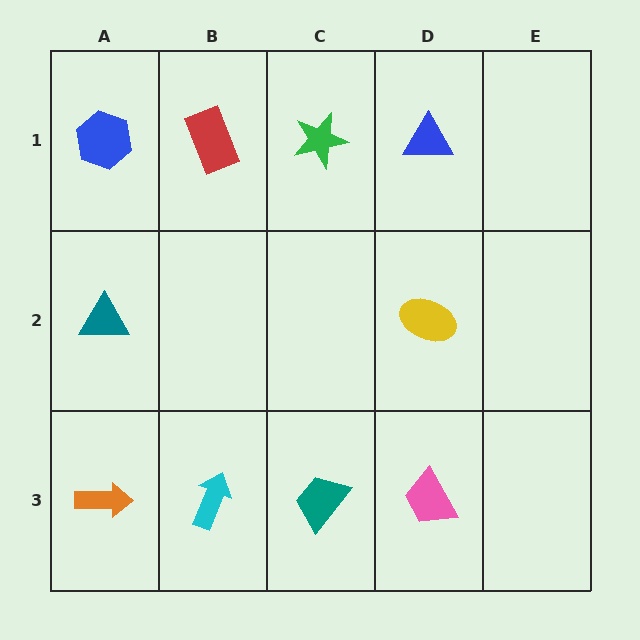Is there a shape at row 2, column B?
No, that cell is empty.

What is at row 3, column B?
A cyan arrow.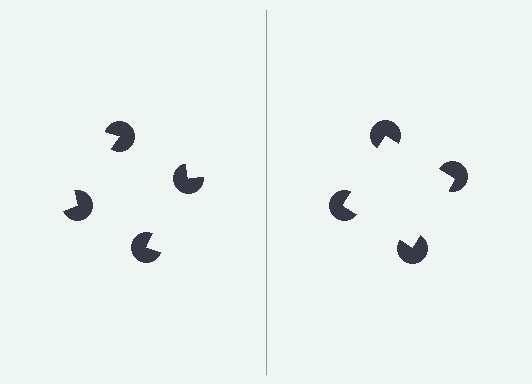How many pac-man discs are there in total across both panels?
8 — 4 on each side.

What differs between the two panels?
The pac-man discs are positioned identically on both sides; only the wedge orientations differ. On the right they align to a square; on the left they are misaligned.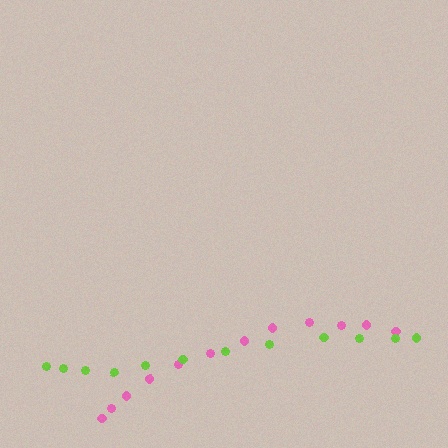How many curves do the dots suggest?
There are 2 distinct paths.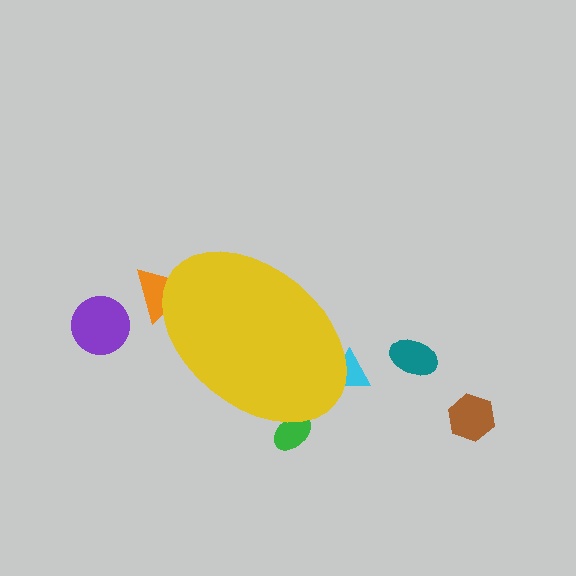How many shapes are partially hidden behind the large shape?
3 shapes are partially hidden.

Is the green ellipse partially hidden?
Yes, the green ellipse is partially hidden behind the yellow ellipse.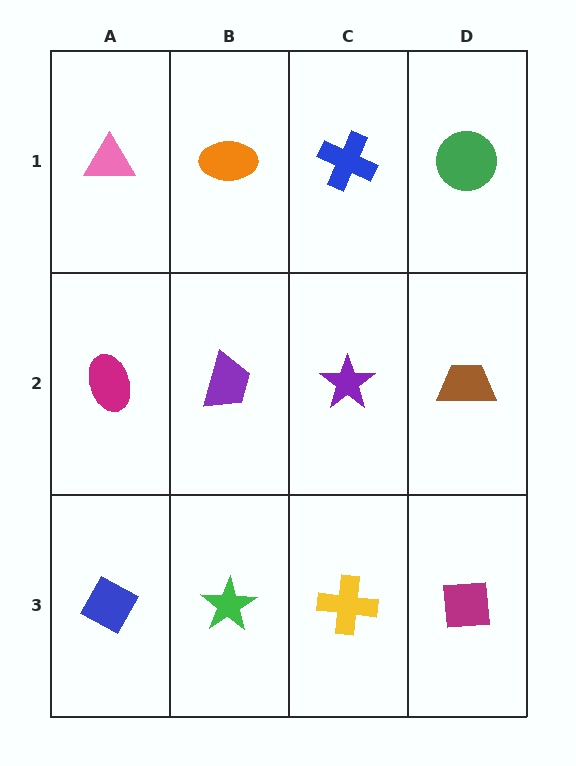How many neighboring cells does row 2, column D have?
3.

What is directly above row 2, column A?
A pink triangle.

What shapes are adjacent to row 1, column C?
A purple star (row 2, column C), an orange ellipse (row 1, column B), a green circle (row 1, column D).